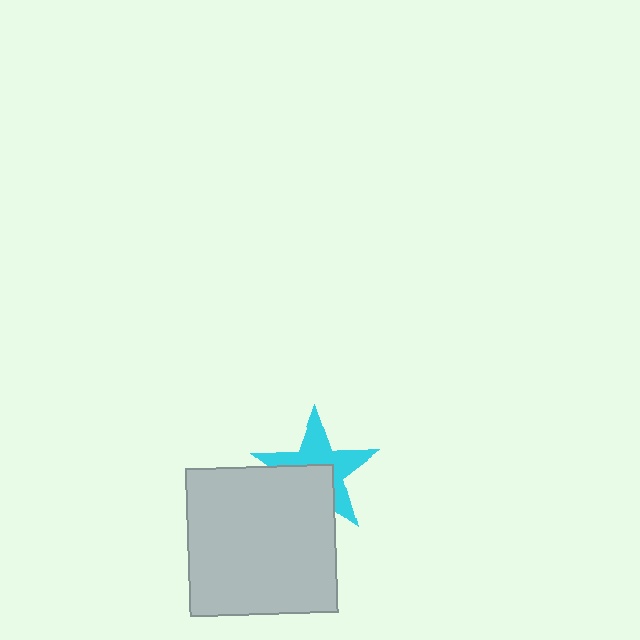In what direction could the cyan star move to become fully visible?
The cyan star could move up. That would shift it out from behind the light gray square entirely.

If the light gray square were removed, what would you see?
You would see the complete cyan star.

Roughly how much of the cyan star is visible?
About half of it is visible (roughly 56%).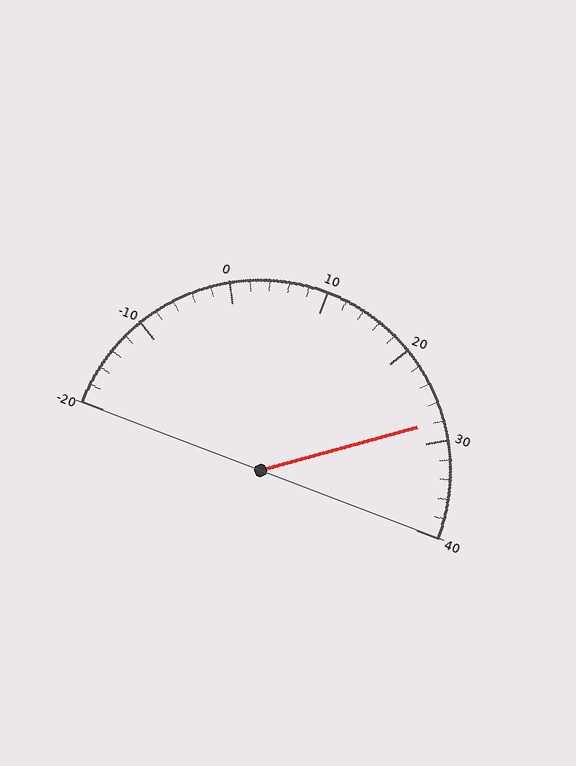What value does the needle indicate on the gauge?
The needle indicates approximately 28.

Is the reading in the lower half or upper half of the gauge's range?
The reading is in the upper half of the range (-20 to 40).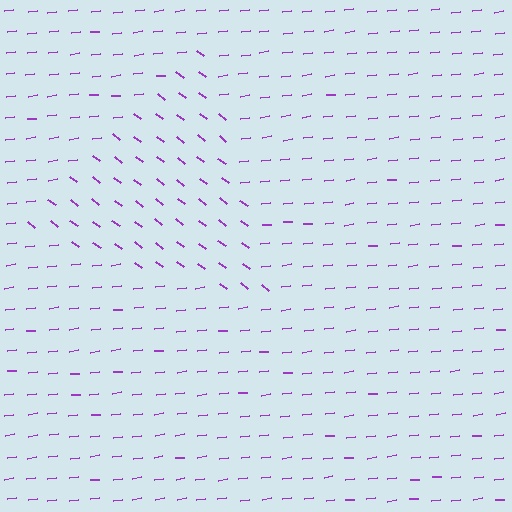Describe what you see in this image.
The image is filled with small purple line segments. A triangle region in the image has lines oriented differently from the surrounding lines, creating a visible texture boundary.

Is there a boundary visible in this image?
Yes, there is a texture boundary formed by a change in line orientation.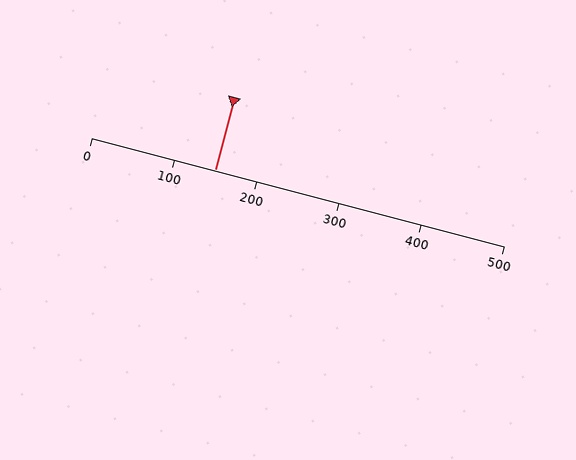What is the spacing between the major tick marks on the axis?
The major ticks are spaced 100 apart.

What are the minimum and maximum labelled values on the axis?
The axis runs from 0 to 500.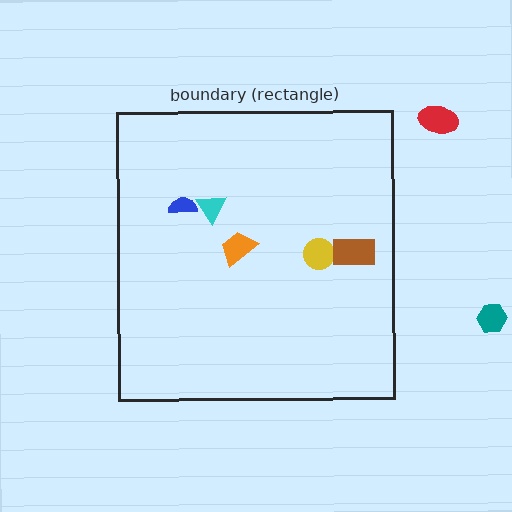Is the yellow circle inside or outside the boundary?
Inside.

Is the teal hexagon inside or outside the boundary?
Outside.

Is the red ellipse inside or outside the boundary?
Outside.